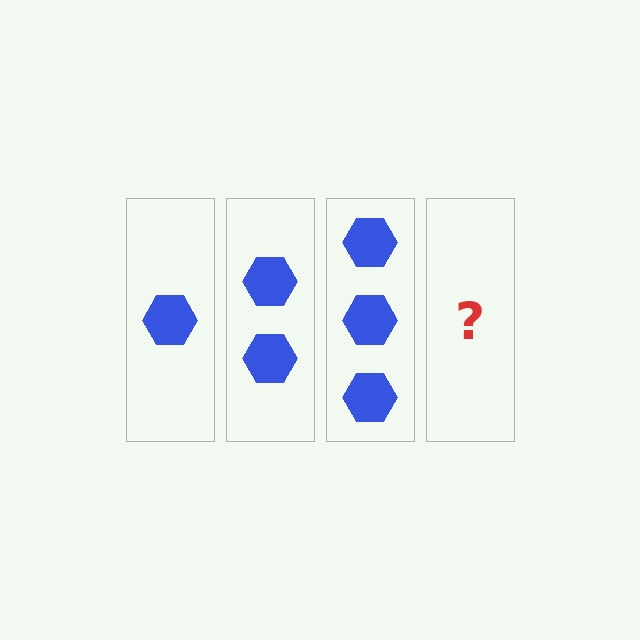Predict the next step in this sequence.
The next step is 4 hexagons.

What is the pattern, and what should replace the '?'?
The pattern is that each step adds one more hexagon. The '?' should be 4 hexagons.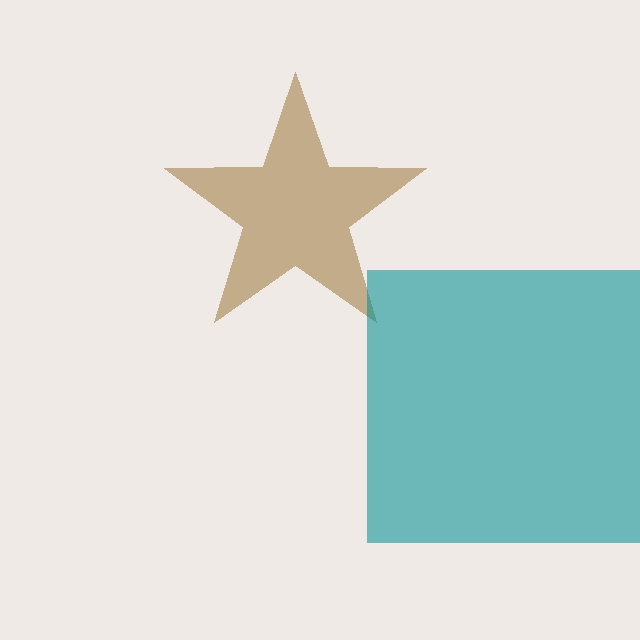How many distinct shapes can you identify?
There are 2 distinct shapes: a brown star, a teal square.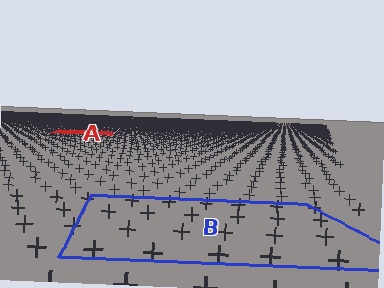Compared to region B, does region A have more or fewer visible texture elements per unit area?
Region A has more texture elements per unit area — they are packed more densely because it is farther away.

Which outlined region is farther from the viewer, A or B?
Region A is farther from the viewer — the texture elements inside it appear smaller and more densely packed.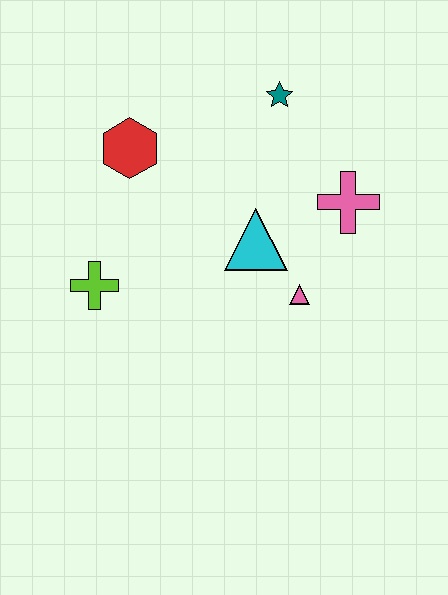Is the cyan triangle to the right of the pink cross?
No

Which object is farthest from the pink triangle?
The red hexagon is farthest from the pink triangle.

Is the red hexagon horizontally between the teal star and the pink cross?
No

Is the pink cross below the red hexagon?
Yes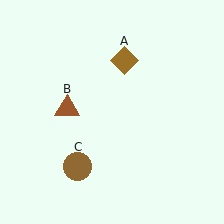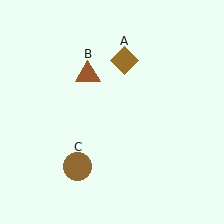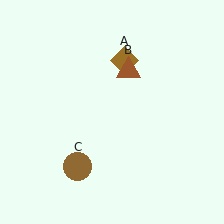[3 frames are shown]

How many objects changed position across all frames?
1 object changed position: brown triangle (object B).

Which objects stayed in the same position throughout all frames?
Brown diamond (object A) and brown circle (object C) remained stationary.